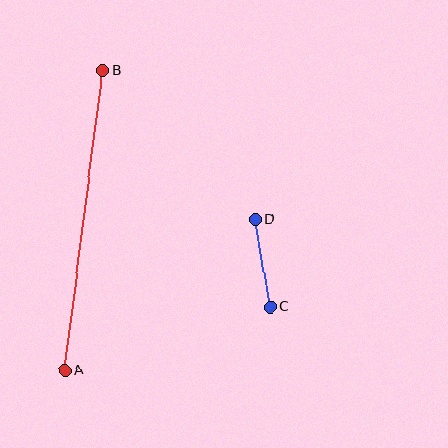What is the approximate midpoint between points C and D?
The midpoint is at approximately (262, 263) pixels.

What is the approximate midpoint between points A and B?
The midpoint is at approximately (84, 220) pixels.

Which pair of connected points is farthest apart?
Points A and B are farthest apart.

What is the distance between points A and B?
The distance is approximately 302 pixels.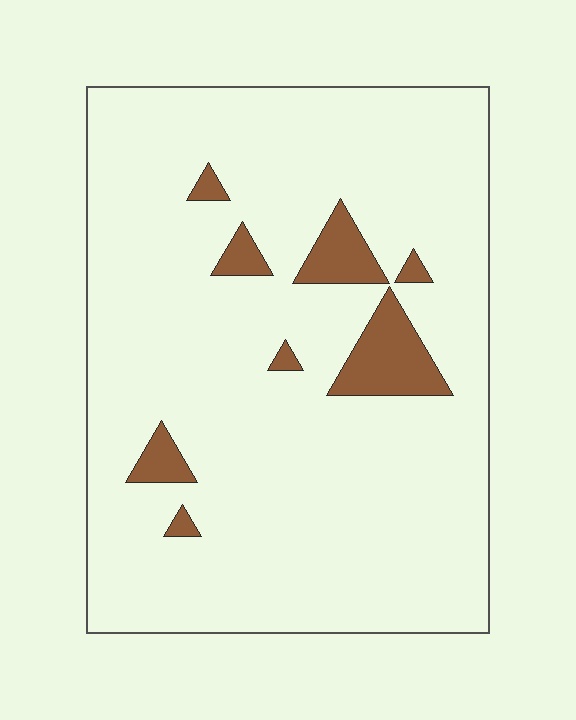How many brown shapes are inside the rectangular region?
8.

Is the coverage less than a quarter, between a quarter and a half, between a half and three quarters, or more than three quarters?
Less than a quarter.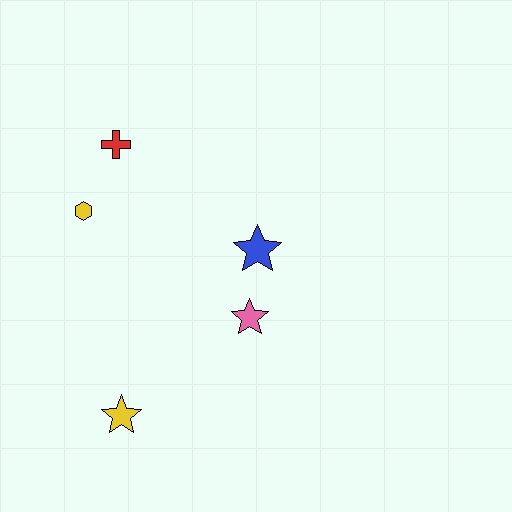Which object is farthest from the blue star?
The yellow star is farthest from the blue star.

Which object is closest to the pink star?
The blue star is closest to the pink star.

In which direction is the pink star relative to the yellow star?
The pink star is to the right of the yellow star.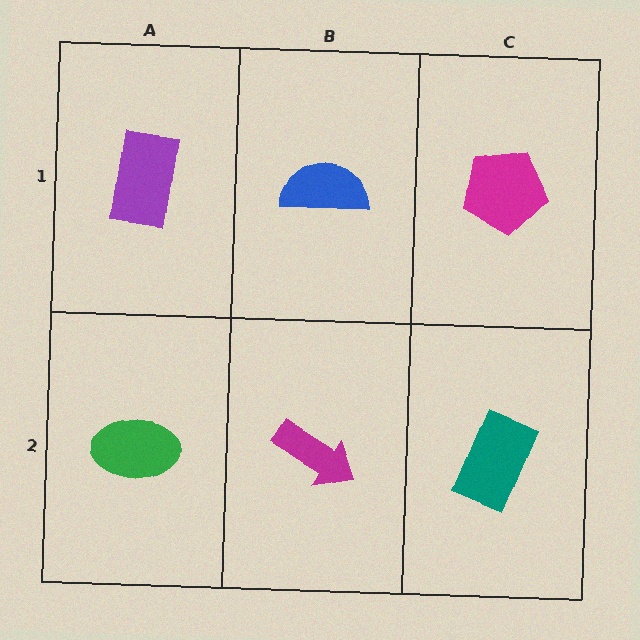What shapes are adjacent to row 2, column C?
A magenta pentagon (row 1, column C), a magenta arrow (row 2, column B).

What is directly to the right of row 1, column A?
A blue semicircle.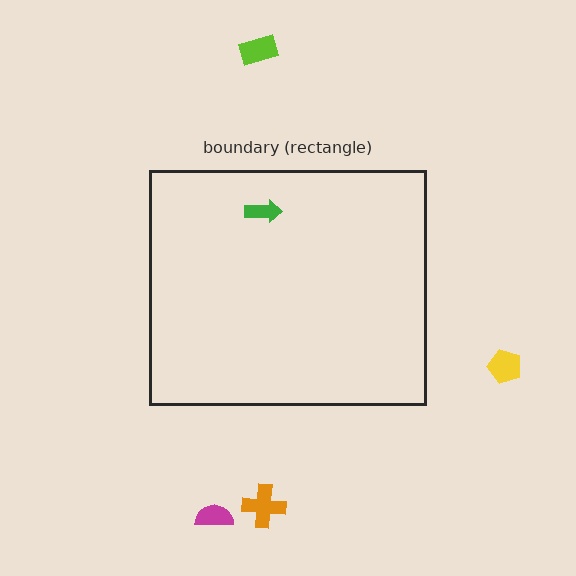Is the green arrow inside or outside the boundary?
Inside.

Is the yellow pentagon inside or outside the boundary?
Outside.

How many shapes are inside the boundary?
1 inside, 4 outside.